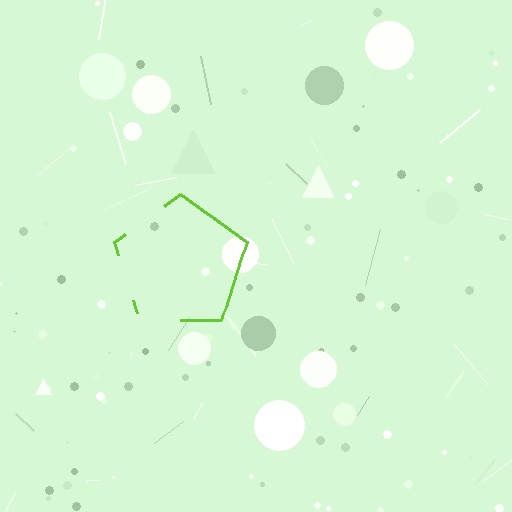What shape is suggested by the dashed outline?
The dashed outline suggests a pentagon.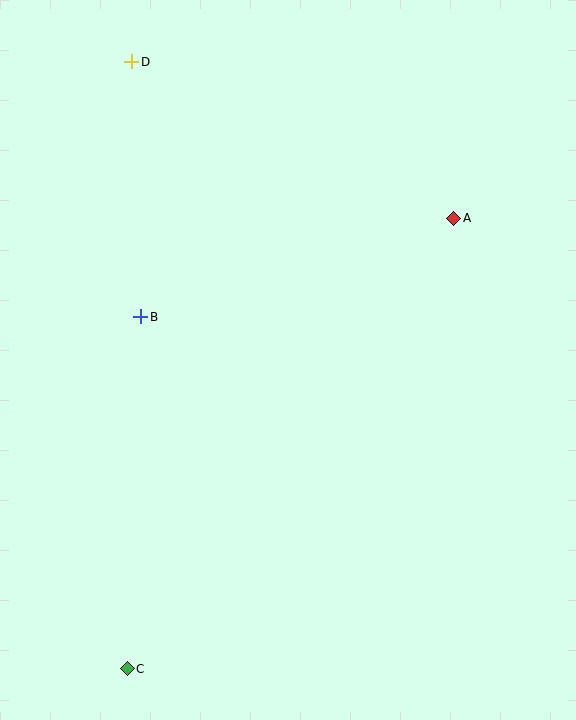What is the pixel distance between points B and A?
The distance between B and A is 328 pixels.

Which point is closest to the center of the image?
Point B at (141, 317) is closest to the center.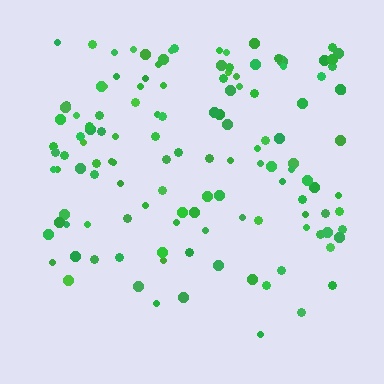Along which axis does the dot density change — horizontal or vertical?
Vertical.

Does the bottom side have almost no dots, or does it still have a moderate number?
Still a moderate number, just noticeably fewer than the top.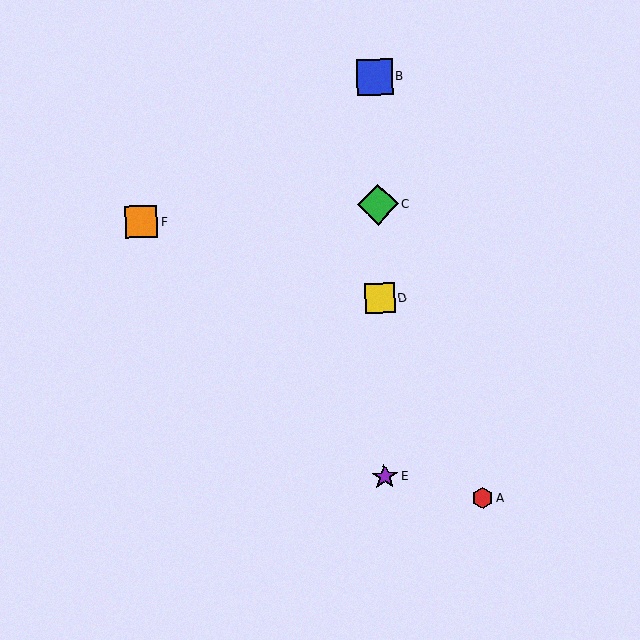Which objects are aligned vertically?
Objects B, C, D, E are aligned vertically.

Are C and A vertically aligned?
No, C is at x≈378 and A is at x≈483.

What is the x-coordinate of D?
Object D is at x≈380.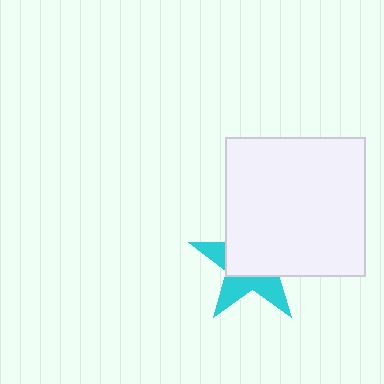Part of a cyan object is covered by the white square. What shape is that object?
It is a star.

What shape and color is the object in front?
The object in front is a white square.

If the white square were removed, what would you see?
You would see the complete cyan star.